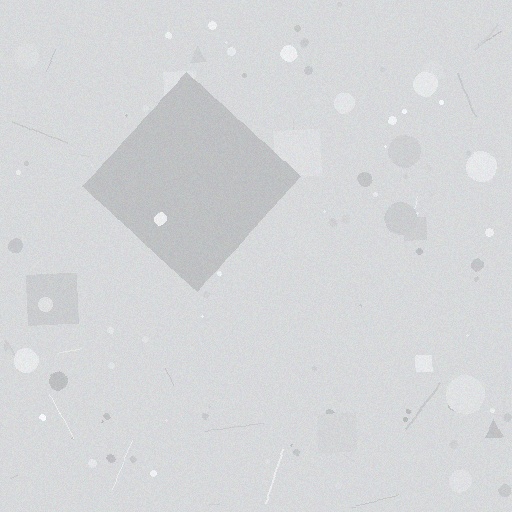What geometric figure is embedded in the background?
A diamond is embedded in the background.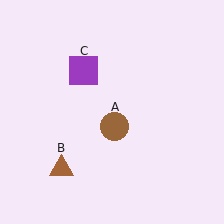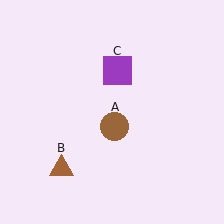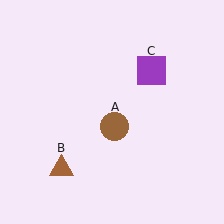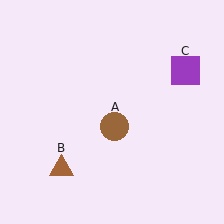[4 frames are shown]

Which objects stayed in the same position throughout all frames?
Brown circle (object A) and brown triangle (object B) remained stationary.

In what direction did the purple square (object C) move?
The purple square (object C) moved right.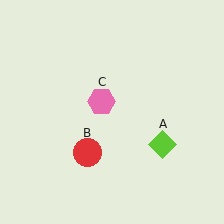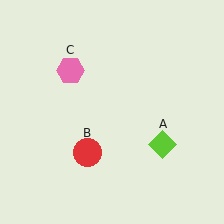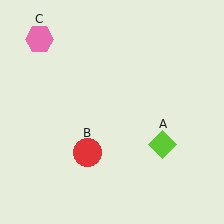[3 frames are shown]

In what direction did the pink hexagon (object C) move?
The pink hexagon (object C) moved up and to the left.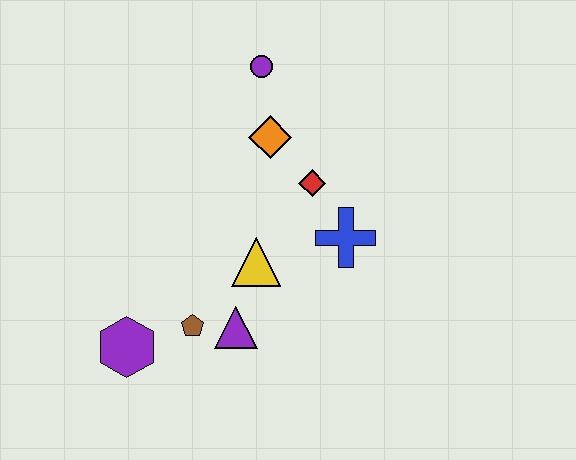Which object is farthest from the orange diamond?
The purple hexagon is farthest from the orange diamond.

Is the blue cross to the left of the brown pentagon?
No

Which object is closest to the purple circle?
The orange diamond is closest to the purple circle.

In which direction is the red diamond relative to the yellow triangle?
The red diamond is above the yellow triangle.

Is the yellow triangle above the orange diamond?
No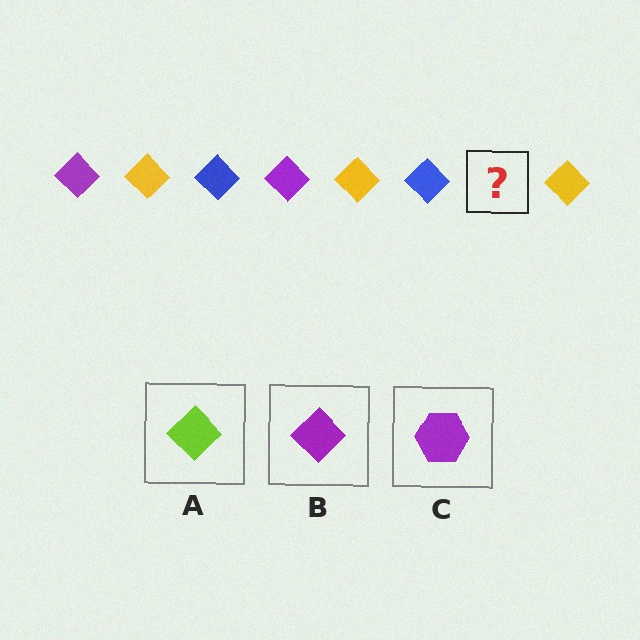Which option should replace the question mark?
Option B.